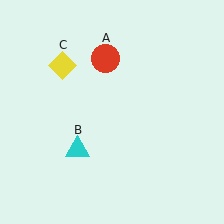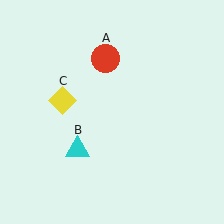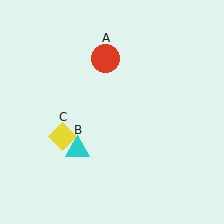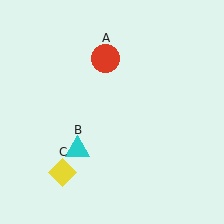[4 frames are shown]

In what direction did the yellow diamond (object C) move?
The yellow diamond (object C) moved down.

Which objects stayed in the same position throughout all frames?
Red circle (object A) and cyan triangle (object B) remained stationary.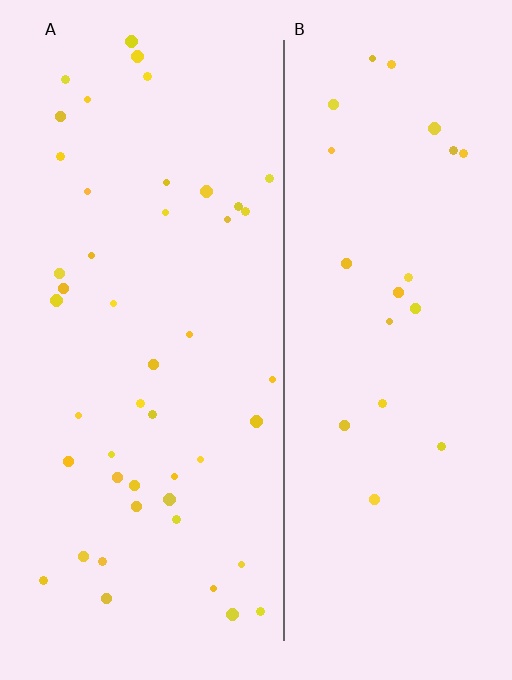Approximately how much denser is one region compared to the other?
Approximately 2.1× — region A over region B.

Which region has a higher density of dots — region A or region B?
A (the left).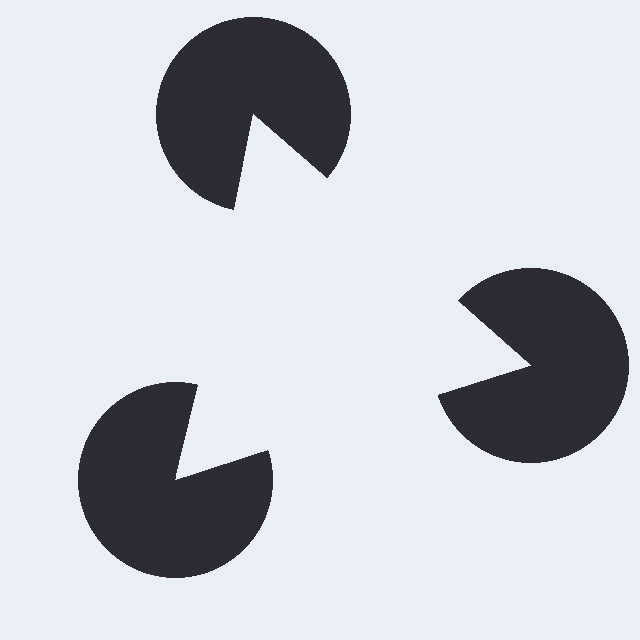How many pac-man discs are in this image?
There are 3 — one at each vertex of the illusory triangle.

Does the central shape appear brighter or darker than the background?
It typically appears slightly brighter than the background, even though no actual brightness change is drawn.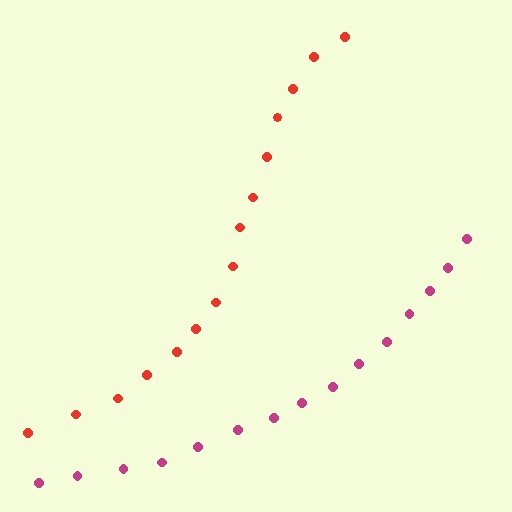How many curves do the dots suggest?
There are 2 distinct paths.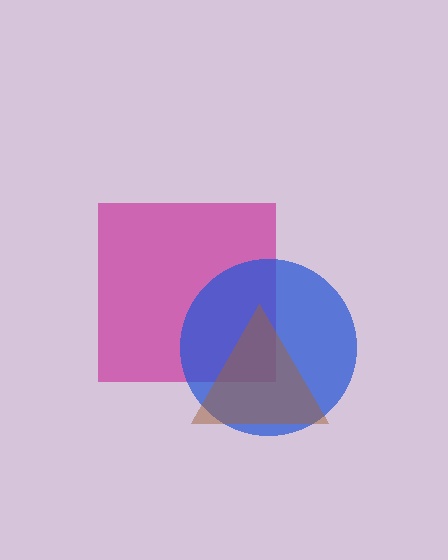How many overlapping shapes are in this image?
There are 3 overlapping shapes in the image.